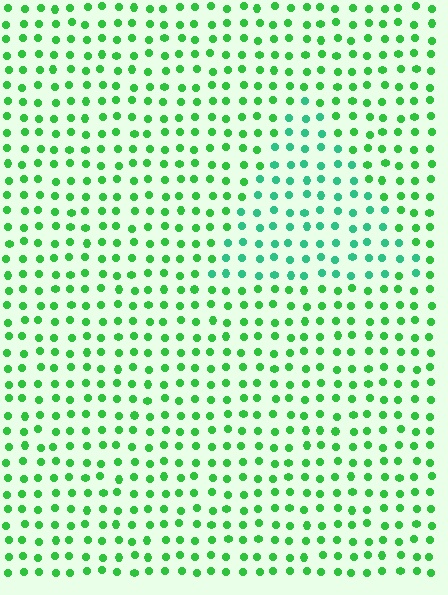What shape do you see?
I see a triangle.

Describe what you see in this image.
The image is filled with small green elements in a uniform arrangement. A triangle-shaped region is visible where the elements are tinted to a slightly different hue, forming a subtle color boundary.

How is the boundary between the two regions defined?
The boundary is defined purely by a slight shift in hue (about 30 degrees). Spacing, size, and orientation are identical on both sides.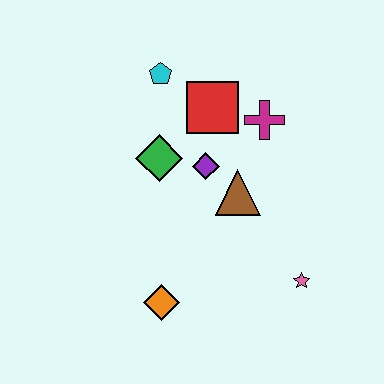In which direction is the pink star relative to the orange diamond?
The pink star is to the right of the orange diamond.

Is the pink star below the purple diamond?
Yes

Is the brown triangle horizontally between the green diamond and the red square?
No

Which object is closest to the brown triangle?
The purple diamond is closest to the brown triangle.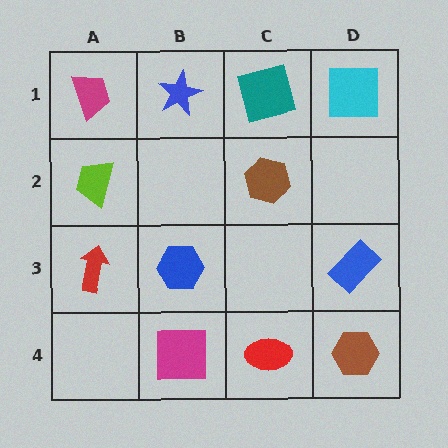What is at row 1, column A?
A magenta trapezoid.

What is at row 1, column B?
A blue star.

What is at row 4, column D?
A brown hexagon.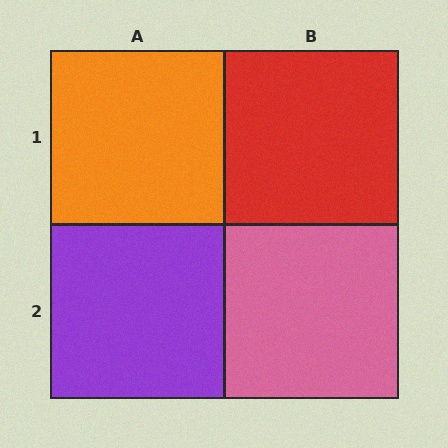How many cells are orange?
1 cell is orange.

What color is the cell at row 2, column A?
Purple.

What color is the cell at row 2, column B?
Pink.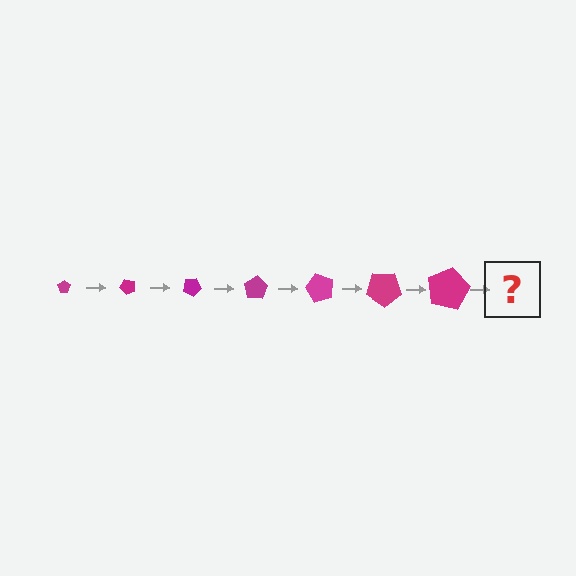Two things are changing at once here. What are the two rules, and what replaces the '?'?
The two rules are that the pentagon grows larger each step and it rotates 50 degrees each step. The '?' should be a pentagon, larger than the previous one and rotated 350 degrees from the start.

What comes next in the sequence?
The next element should be a pentagon, larger than the previous one and rotated 350 degrees from the start.